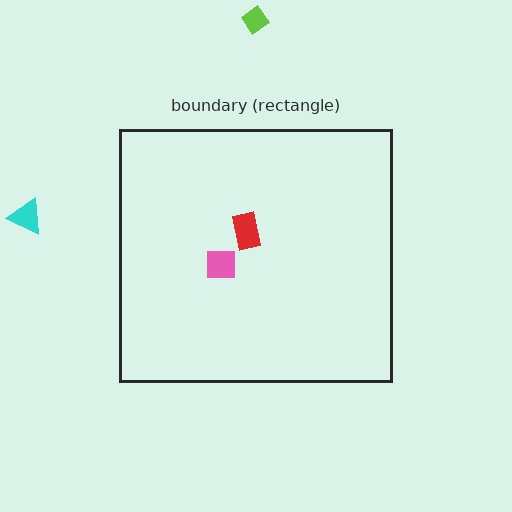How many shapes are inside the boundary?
2 inside, 2 outside.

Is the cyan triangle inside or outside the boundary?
Outside.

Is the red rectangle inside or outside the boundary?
Inside.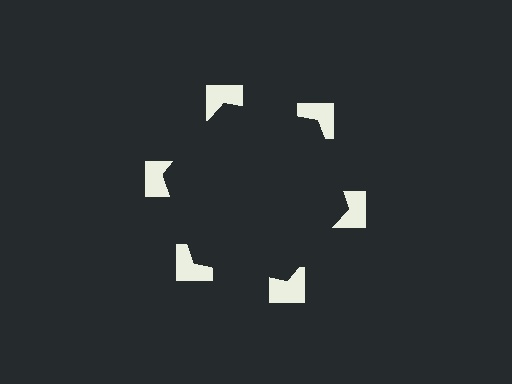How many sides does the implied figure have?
6 sides.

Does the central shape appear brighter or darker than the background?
It typically appears slightly darker than the background, even though no actual brightness change is drawn.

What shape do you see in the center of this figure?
An illusory hexagon — its edges are inferred from the aligned wedge cuts in the notched squares, not physically drawn.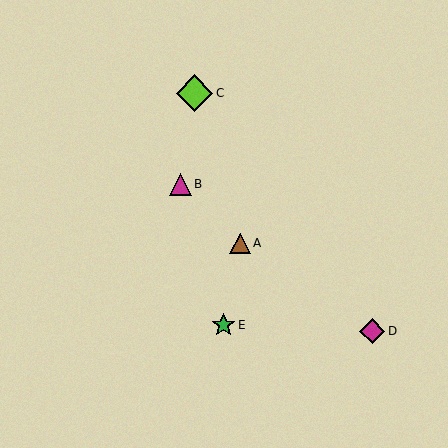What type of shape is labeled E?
Shape E is a green star.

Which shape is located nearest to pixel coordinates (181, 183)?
The magenta triangle (labeled B) at (180, 184) is nearest to that location.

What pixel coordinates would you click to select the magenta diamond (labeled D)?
Click at (372, 331) to select the magenta diamond D.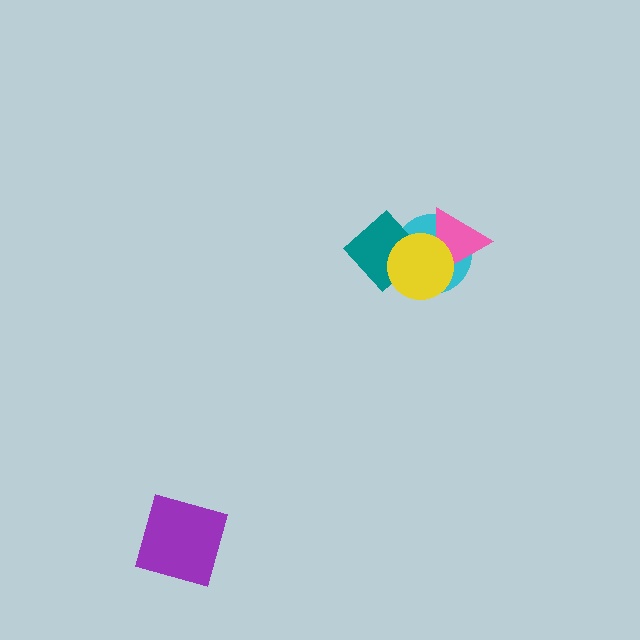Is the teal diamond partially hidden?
Yes, it is partially covered by another shape.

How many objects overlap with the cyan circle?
3 objects overlap with the cyan circle.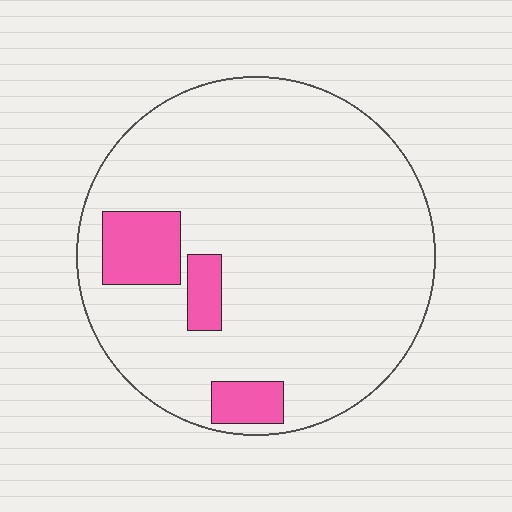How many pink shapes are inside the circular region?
3.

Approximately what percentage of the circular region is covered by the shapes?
Approximately 10%.